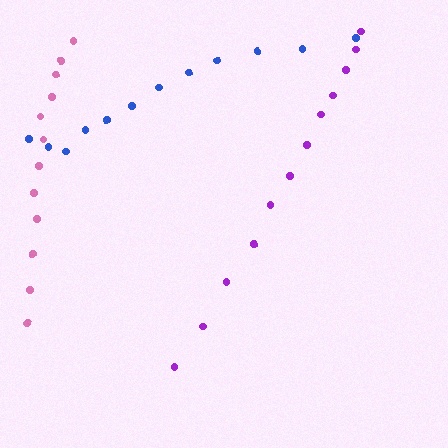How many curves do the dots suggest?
There are 3 distinct paths.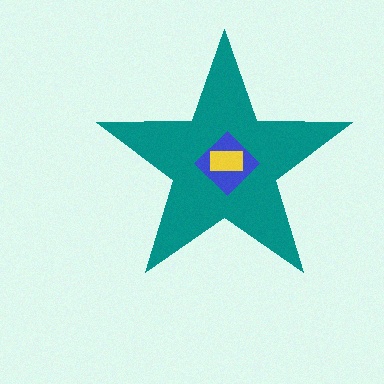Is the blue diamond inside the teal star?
Yes.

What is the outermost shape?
The teal star.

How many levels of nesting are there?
3.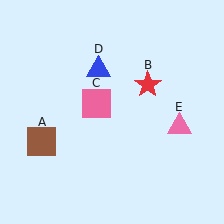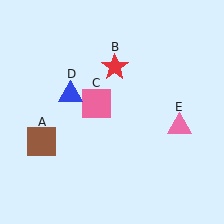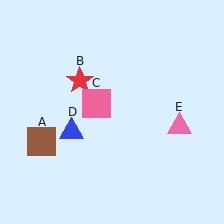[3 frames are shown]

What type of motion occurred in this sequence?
The red star (object B), blue triangle (object D) rotated counterclockwise around the center of the scene.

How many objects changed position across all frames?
2 objects changed position: red star (object B), blue triangle (object D).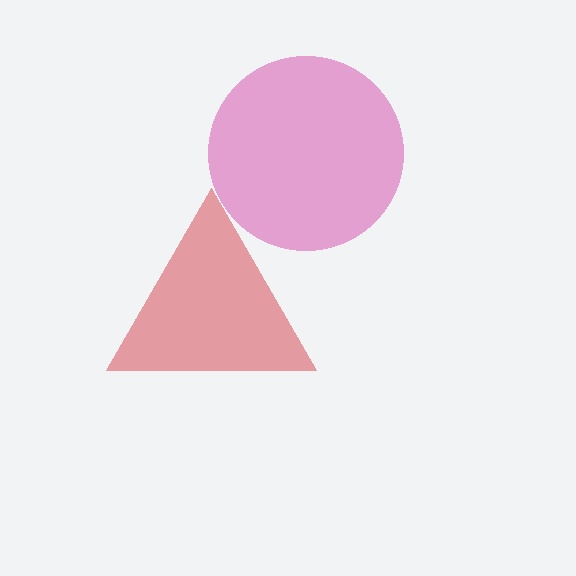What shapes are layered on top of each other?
The layered shapes are: a magenta circle, a red triangle.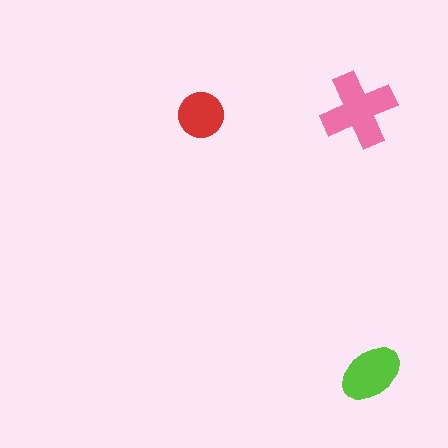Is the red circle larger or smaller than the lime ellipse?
Smaller.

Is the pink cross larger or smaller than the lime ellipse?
Larger.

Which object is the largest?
The pink cross.